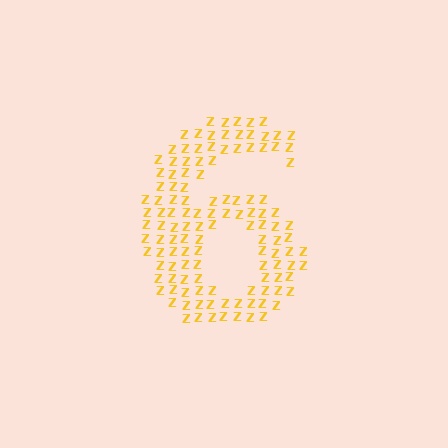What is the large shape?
The large shape is the digit 6.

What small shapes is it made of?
It is made of small letter Z's.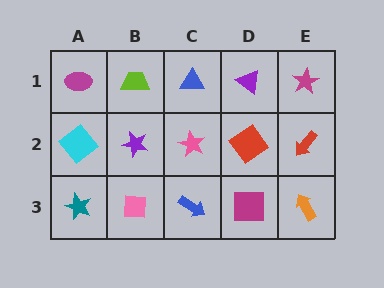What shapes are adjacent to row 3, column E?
A red arrow (row 2, column E), a magenta square (row 3, column D).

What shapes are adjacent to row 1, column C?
A pink star (row 2, column C), a lime trapezoid (row 1, column B), a purple triangle (row 1, column D).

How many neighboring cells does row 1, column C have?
3.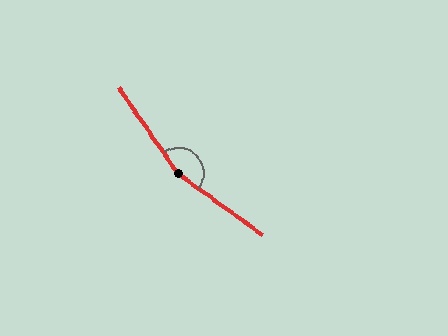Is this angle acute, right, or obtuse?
It is obtuse.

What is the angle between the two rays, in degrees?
Approximately 161 degrees.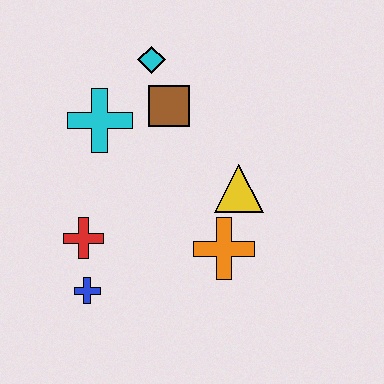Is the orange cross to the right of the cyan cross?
Yes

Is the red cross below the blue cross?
No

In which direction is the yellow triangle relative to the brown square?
The yellow triangle is below the brown square.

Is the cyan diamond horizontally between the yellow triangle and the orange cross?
No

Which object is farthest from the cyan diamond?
The blue cross is farthest from the cyan diamond.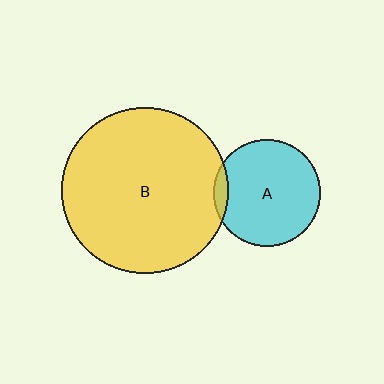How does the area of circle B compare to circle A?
Approximately 2.4 times.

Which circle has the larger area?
Circle B (yellow).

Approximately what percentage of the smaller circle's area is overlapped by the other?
Approximately 5%.